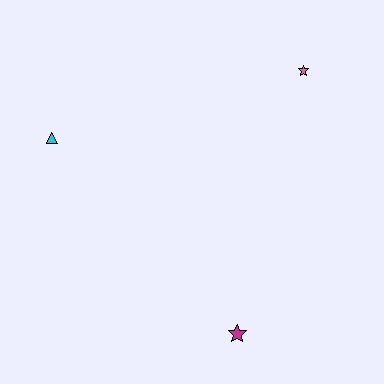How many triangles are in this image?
There is 1 triangle.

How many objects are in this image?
There are 3 objects.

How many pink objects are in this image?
There is 1 pink object.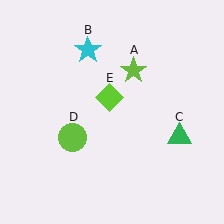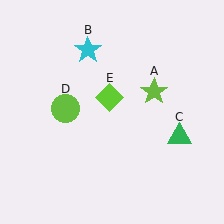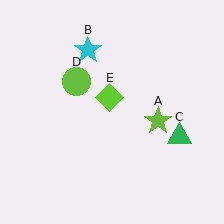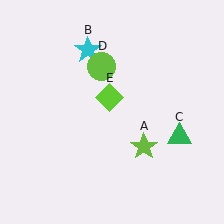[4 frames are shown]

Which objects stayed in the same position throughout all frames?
Cyan star (object B) and green triangle (object C) and lime diamond (object E) remained stationary.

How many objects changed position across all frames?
2 objects changed position: lime star (object A), lime circle (object D).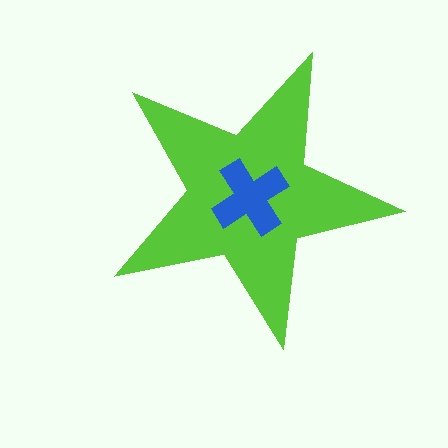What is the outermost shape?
The lime star.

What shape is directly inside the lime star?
The blue cross.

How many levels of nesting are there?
2.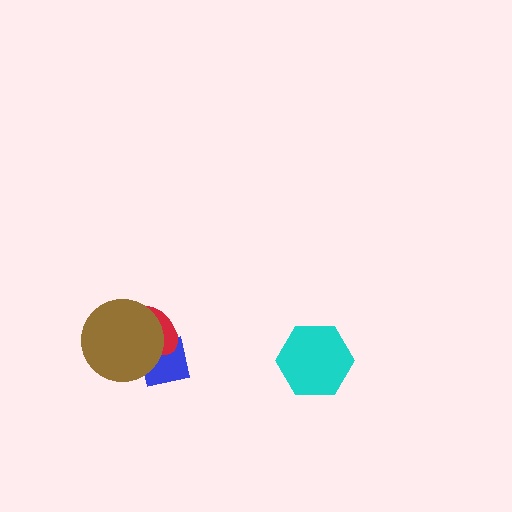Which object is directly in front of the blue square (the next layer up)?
The red ellipse is directly in front of the blue square.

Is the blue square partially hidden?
Yes, it is partially covered by another shape.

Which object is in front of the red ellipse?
The brown circle is in front of the red ellipse.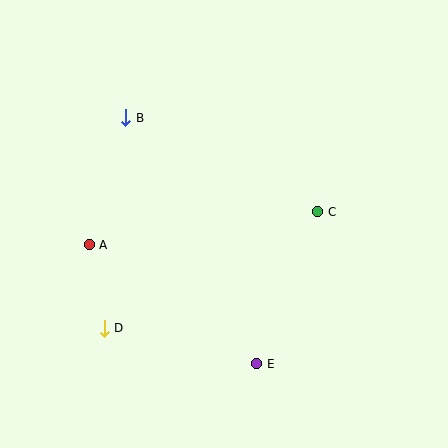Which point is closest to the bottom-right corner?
Point E is closest to the bottom-right corner.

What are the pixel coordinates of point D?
Point D is at (104, 328).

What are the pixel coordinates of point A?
Point A is at (89, 245).